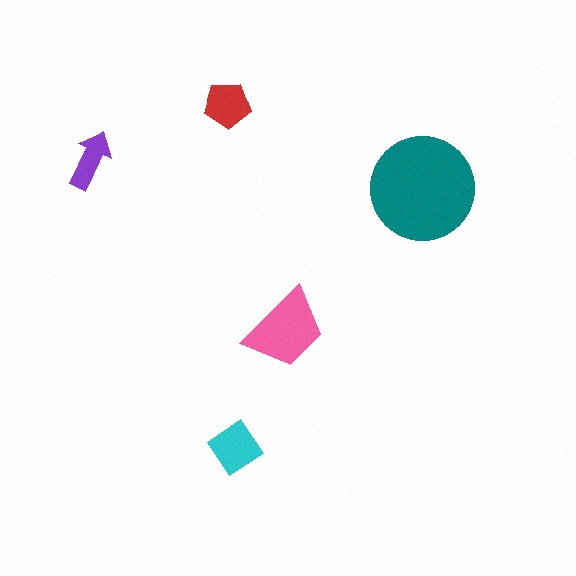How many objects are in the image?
There are 5 objects in the image.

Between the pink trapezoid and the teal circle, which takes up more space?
The teal circle.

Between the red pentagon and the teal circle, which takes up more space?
The teal circle.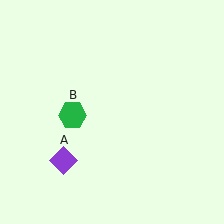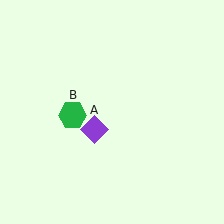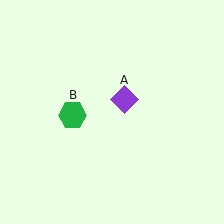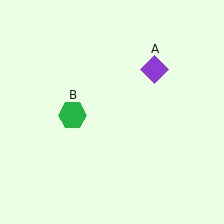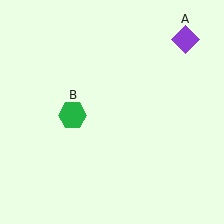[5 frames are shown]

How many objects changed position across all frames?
1 object changed position: purple diamond (object A).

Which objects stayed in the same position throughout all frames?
Green hexagon (object B) remained stationary.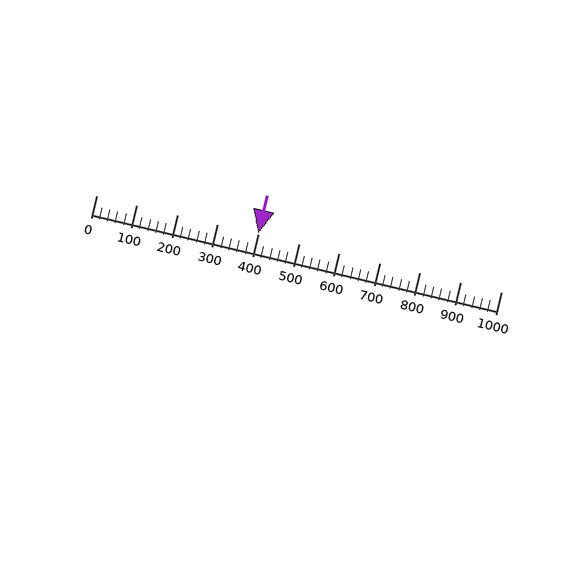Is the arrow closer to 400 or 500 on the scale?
The arrow is closer to 400.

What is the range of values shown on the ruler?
The ruler shows values from 0 to 1000.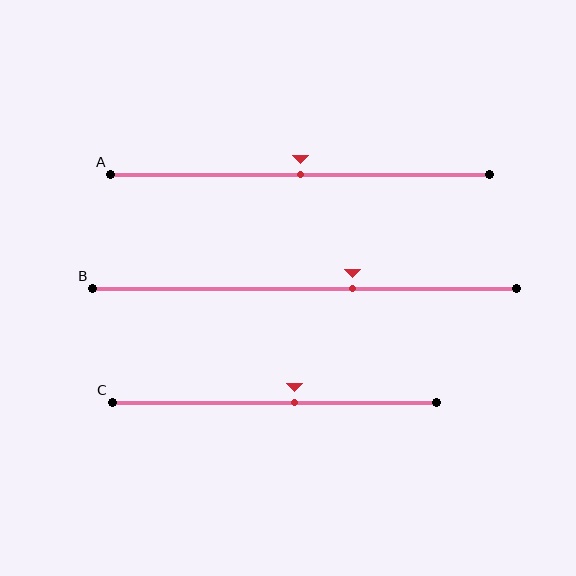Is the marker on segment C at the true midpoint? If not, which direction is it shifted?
No, the marker on segment C is shifted to the right by about 6% of the segment length.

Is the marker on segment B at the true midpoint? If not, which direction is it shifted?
No, the marker on segment B is shifted to the right by about 11% of the segment length.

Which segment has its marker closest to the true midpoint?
Segment A has its marker closest to the true midpoint.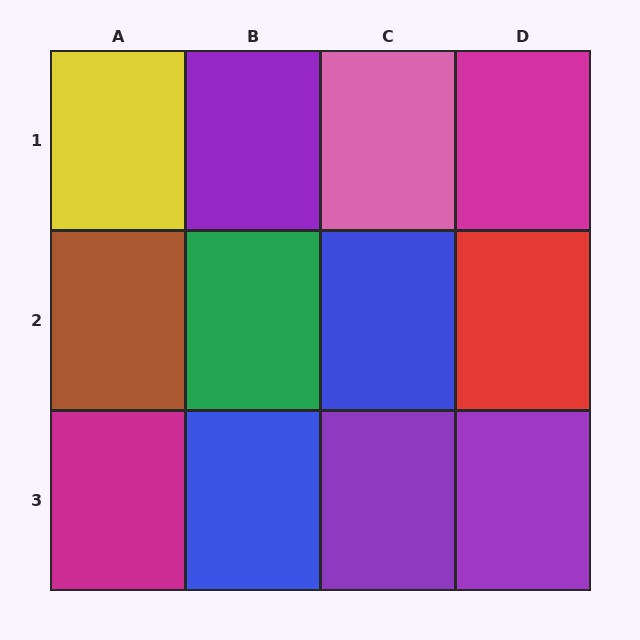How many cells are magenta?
2 cells are magenta.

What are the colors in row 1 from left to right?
Yellow, purple, pink, magenta.